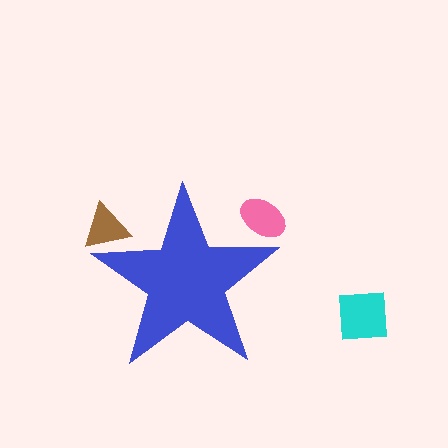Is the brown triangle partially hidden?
Yes, the brown triangle is partially hidden behind the blue star.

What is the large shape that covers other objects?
A blue star.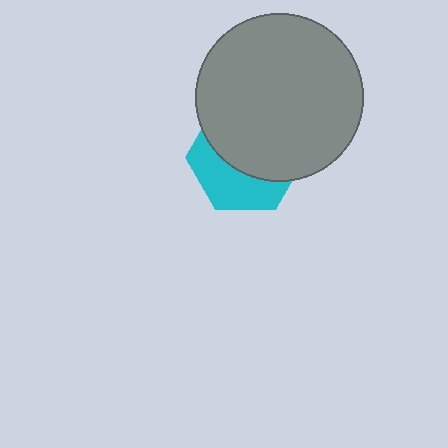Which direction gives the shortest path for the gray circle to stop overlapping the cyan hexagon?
Moving up gives the shortest separation.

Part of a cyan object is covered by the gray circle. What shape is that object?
It is a hexagon.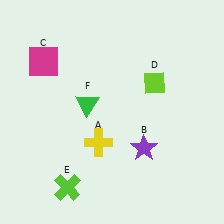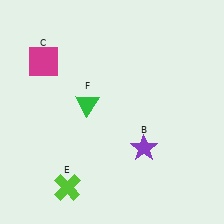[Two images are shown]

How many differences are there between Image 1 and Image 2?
There are 2 differences between the two images.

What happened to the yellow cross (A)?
The yellow cross (A) was removed in Image 2. It was in the bottom-left area of Image 1.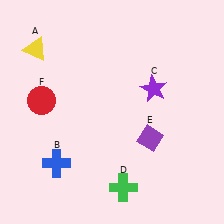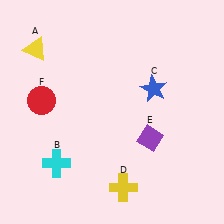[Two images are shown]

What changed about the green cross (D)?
In Image 1, D is green. In Image 2, it changed to yellow.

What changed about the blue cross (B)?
In Image 1, B is blue. In Image 2, it changed to cyan.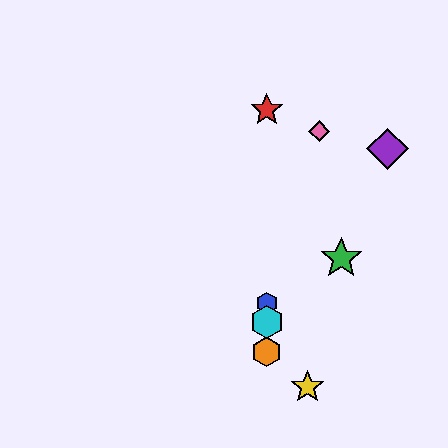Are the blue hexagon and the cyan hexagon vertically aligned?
Yes, both are at x≈267.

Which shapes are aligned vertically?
The red star, the blue hexagon, the orange hexagon, the cyan hexagon are aligned vertically.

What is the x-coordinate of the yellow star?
The yellow star is at x≈307.